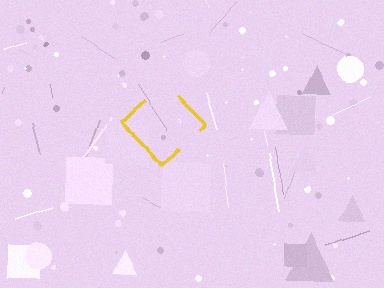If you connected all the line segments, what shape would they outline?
They would outline a diamond.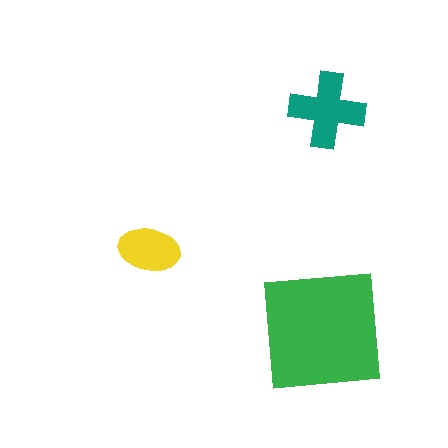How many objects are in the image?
There are 3 objects in the image.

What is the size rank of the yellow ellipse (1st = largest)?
3rd.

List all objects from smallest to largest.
The yellow ellipse, the teal cross, the green square.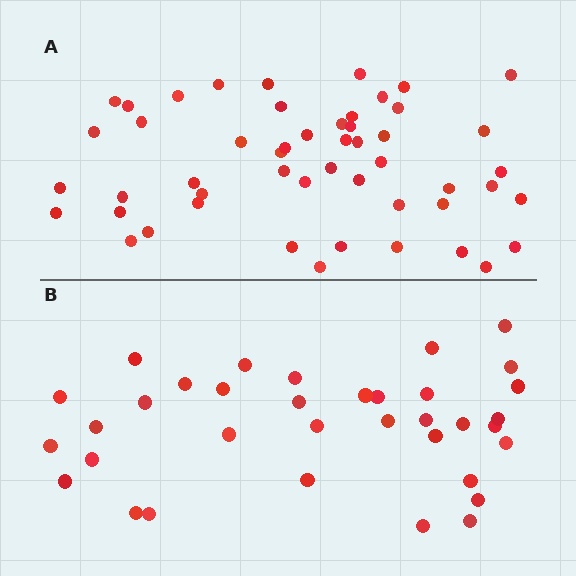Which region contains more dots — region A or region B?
Region A (the top region) has more dots.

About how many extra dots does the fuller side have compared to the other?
Region A has approximately 15 more dots than region B.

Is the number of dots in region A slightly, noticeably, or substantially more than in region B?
Region A has substantially more. The ratio is roughly 1.5 to 1.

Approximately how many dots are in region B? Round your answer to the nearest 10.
About 40 dots. (The exact count is 35, which rounds to 40.)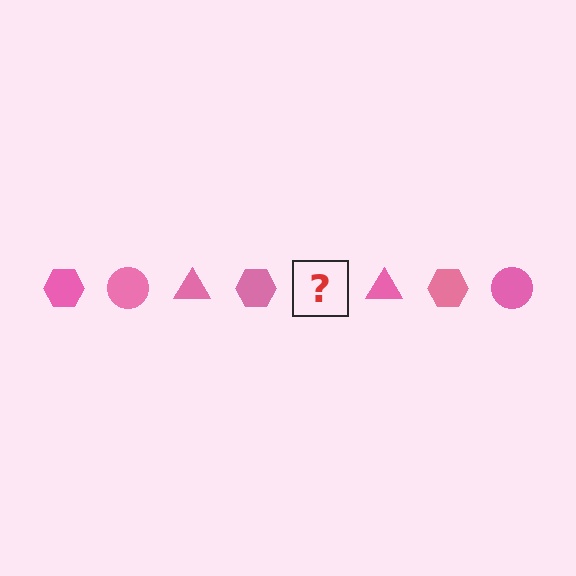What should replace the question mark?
The question mark should be replaced with a pink circle.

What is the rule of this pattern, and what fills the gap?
The rule is that the pattern cycles through hexagon, circle, triangle shapes in pink. The gap should be filled with a pink circle.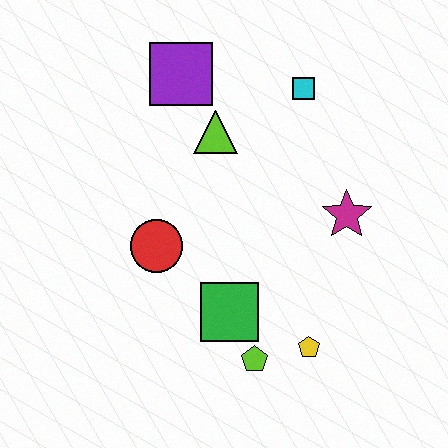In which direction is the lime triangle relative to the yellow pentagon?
The lime triangle is above the yellow pentagon.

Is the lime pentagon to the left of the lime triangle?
No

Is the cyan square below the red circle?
No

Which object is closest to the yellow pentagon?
The lime pentagon is closest to the yellow pentagon.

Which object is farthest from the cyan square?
The lime pentagon is farthest from the cyan square.